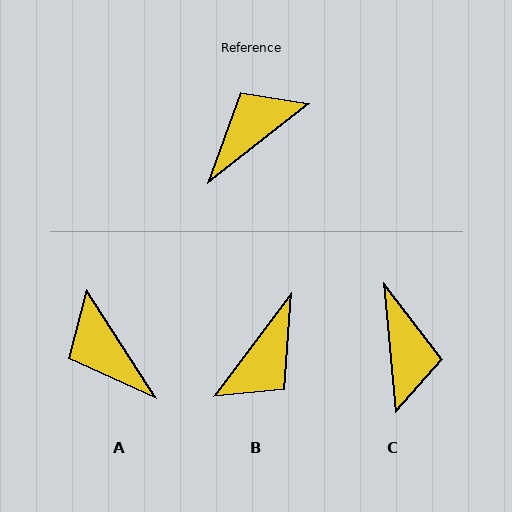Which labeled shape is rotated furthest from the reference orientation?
B, about 165 degrees away.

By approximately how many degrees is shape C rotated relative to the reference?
Approximately 123 degrees clockwise.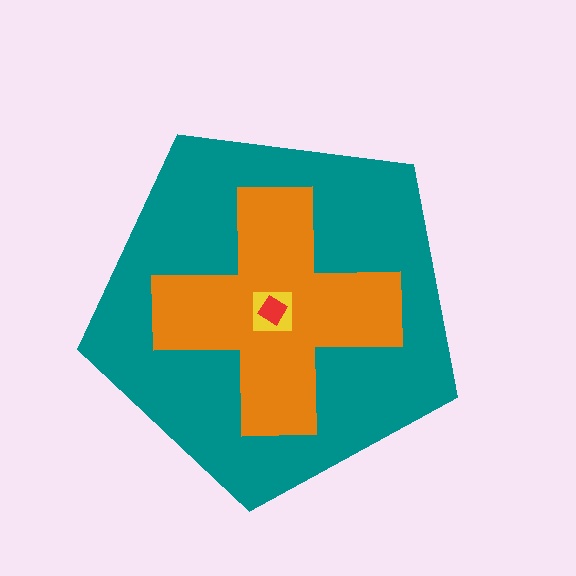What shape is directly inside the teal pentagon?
The orange cross.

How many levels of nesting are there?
4.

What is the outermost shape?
The teal pentagon.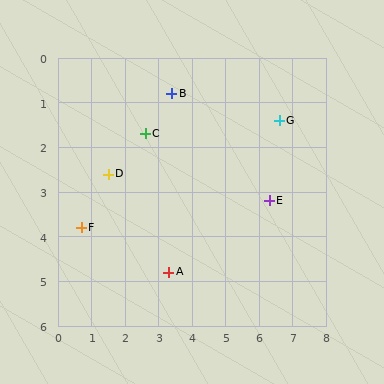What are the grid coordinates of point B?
Point B is at approximately (3.4, 0.8).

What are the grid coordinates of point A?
Point A is at approximately (3.3, 4.8).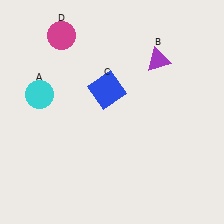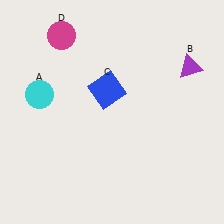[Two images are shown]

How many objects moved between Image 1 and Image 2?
1 object moved between the two images.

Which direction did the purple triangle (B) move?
The purple triangle (B) moved right.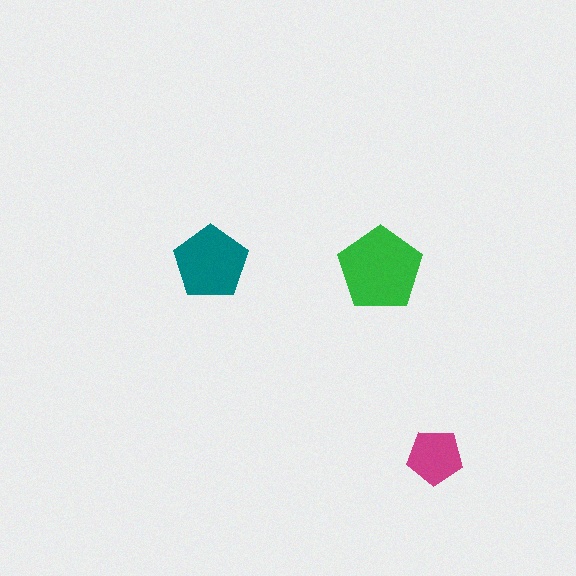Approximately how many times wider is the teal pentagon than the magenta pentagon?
About 1.5 times wider.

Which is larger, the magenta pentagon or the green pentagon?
The green one.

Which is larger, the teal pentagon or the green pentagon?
The green one.